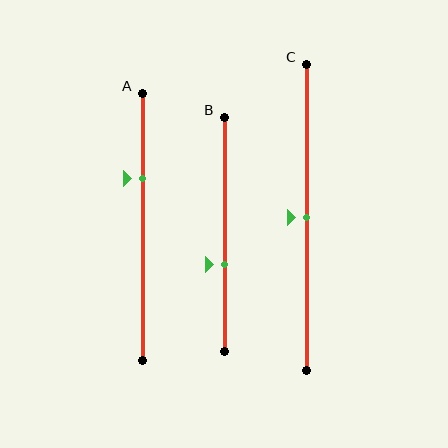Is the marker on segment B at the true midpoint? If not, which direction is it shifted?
No, the marker on segment B is shifted downward by about 13% of the segment length.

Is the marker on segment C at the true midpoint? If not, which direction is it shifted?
Yes, the marker on segment C is at the true midpoint.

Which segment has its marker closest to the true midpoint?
Segment C has its marker closest to the true midpoint.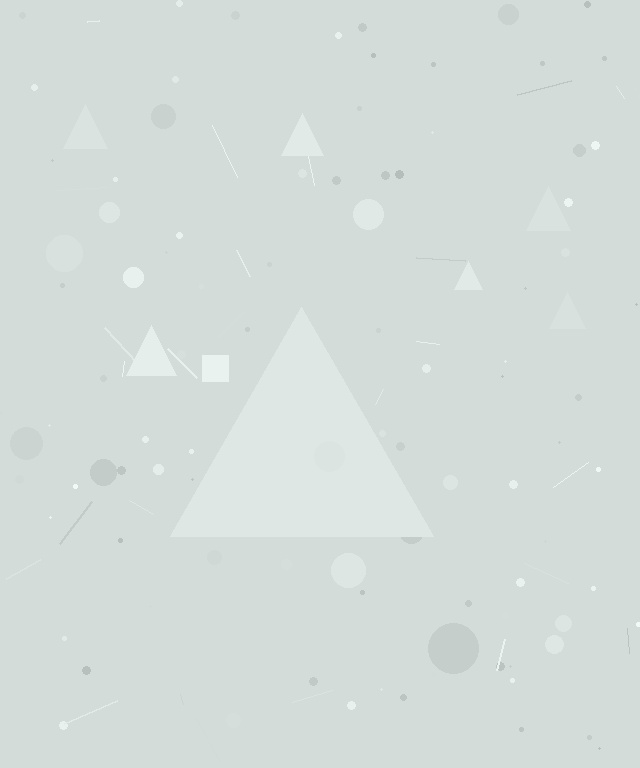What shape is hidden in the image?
A triangle is hidden in the image.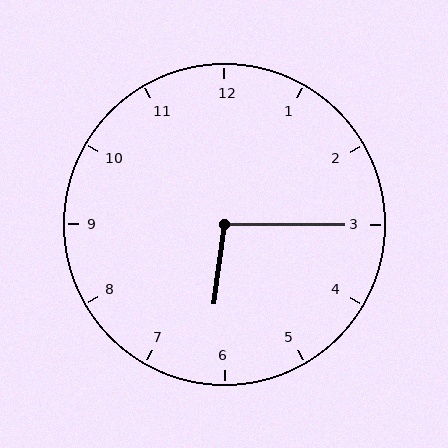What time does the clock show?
6:15.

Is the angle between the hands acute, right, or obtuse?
It is obtuse.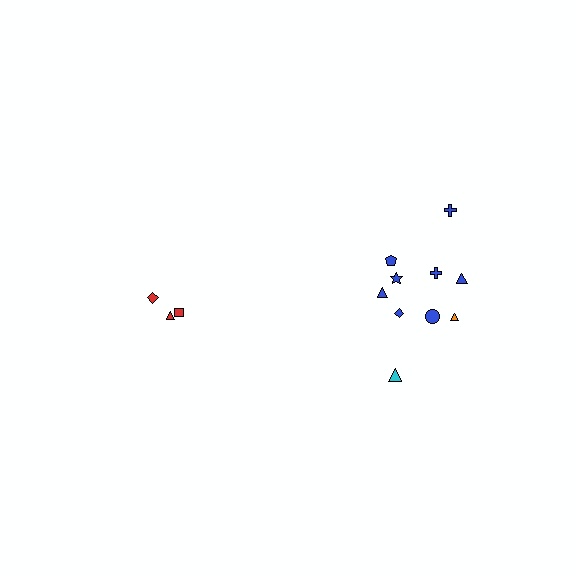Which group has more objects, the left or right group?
The right group.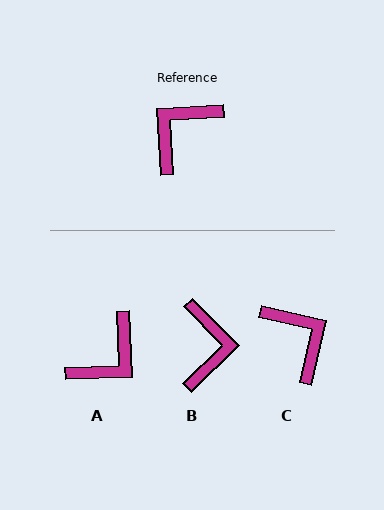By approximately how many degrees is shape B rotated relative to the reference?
Approximately 139 degrees clockwise.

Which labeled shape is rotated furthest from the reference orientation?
A, about 179 degrees away.